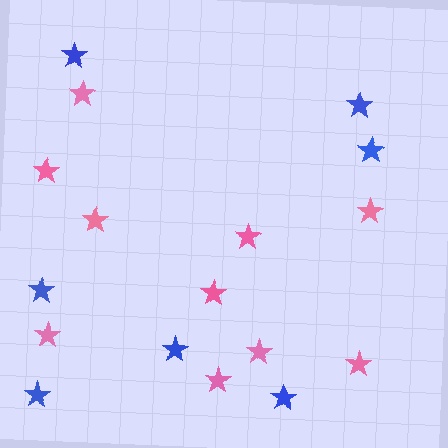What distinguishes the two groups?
There are 2 groups: one group of pink stars (10) and one group of blue stars (7).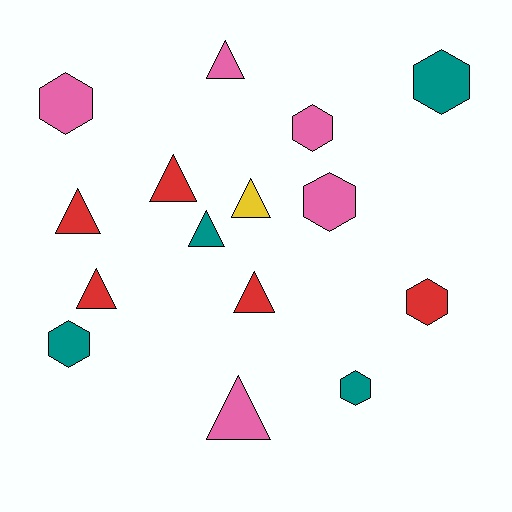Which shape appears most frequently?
Triangle, with 8 objects.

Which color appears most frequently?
Pink, with 5 objects.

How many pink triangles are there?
There are 2 pink triangles.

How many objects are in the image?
There are 15 objects.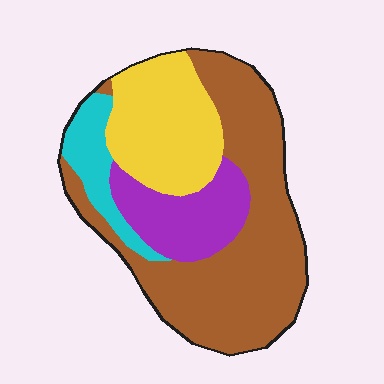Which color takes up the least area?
Cyan, at roughly 10%.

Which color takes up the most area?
Brown, at roughly 50%.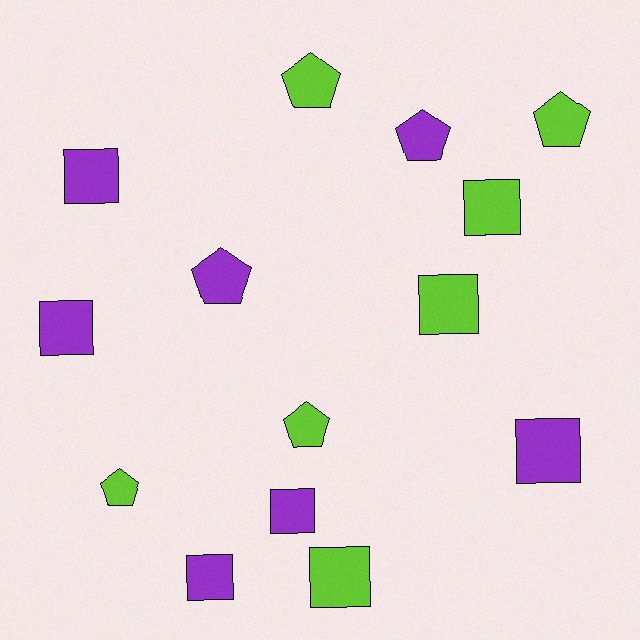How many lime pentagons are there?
There are 4 lime pentagons.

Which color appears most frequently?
Purple, with 7 objects.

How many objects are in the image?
There are 14 objects.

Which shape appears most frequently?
Square, with 8 objects.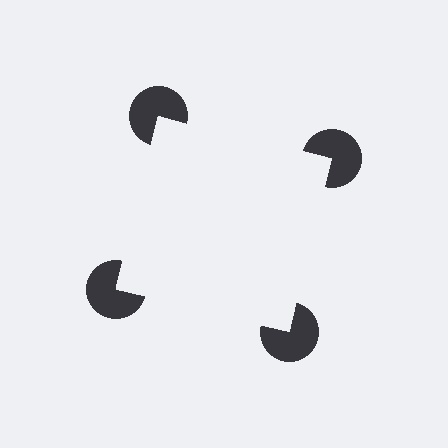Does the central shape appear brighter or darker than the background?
It typically appears slightly brighter than the background, even though no actual brightness change is drawn.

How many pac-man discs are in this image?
There are 4 — one at each vertex of the illusory square.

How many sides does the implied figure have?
4 sides.